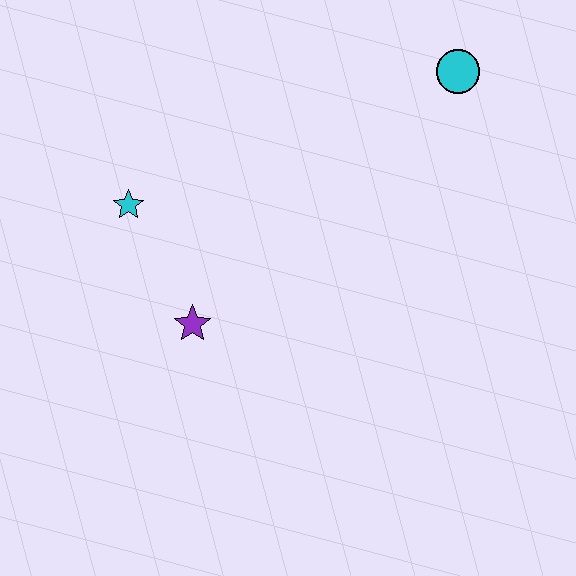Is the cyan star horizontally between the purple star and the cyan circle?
No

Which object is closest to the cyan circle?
The cyan star is closest to the cyan circle.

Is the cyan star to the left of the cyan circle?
Yes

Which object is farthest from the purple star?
The cyan circle is farthest from the purple star.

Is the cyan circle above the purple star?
Yes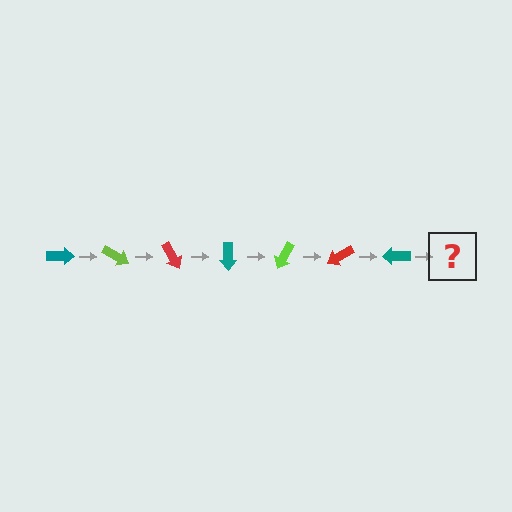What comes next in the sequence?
The next element should be a lime arrow, rotated 210 degrees from the start.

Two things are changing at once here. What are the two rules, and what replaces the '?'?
The two rules are that it rotates 30 degrees each step and the color cycles through teal, lime, and red. The '?' should be a lime arrow, rotated 210 degrees from the start.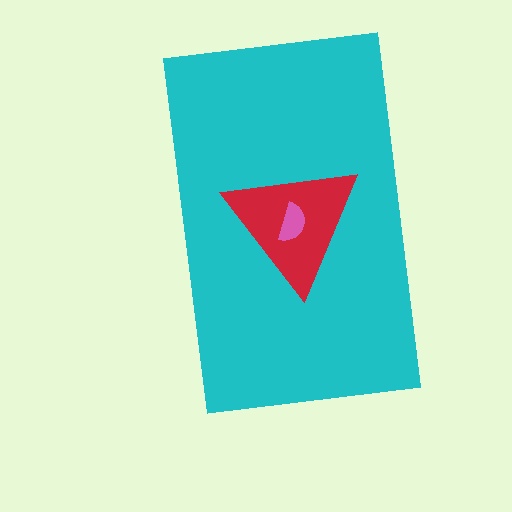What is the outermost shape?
The cyan rectangle.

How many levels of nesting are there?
3.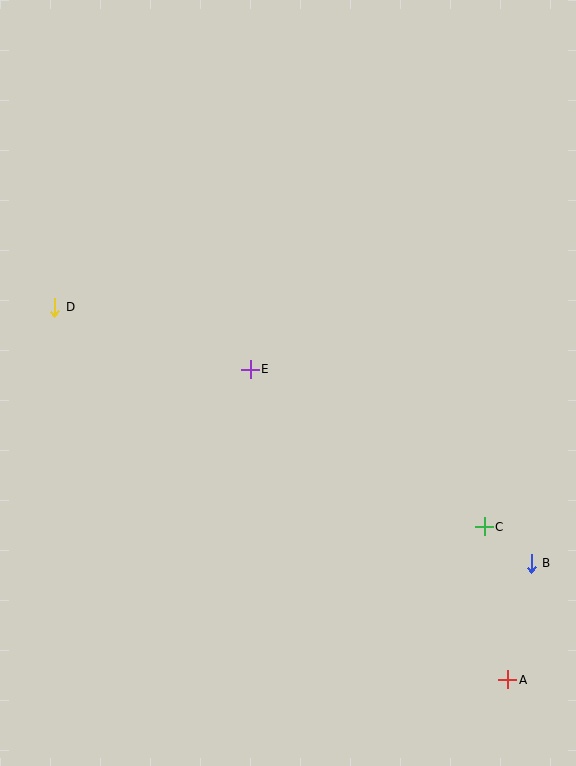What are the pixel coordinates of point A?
Point A is at (508, 680).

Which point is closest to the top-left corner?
Point D is closest to the top-left corner.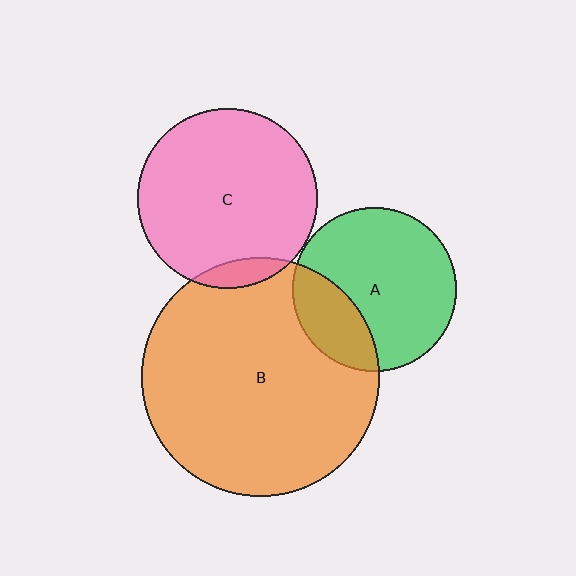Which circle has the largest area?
Circle B (orange).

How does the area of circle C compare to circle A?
Approximately 1.2 times.